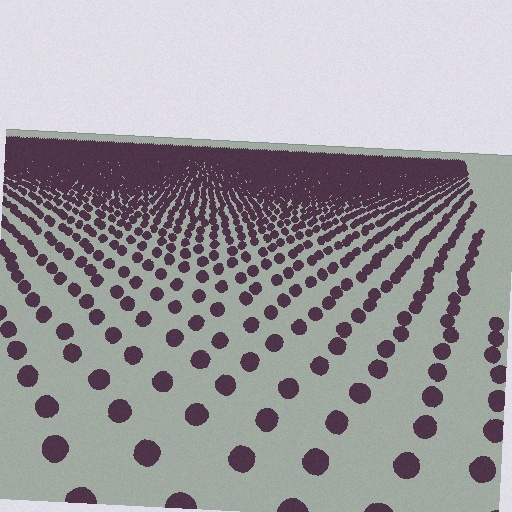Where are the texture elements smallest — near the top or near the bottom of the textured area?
Near the top.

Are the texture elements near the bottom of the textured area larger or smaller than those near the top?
Larger. Near the bottom, elements are closer to the viewer and appear at a bigger on-screen size.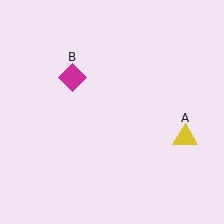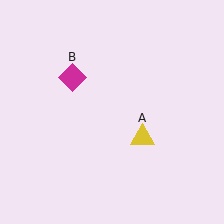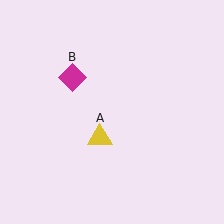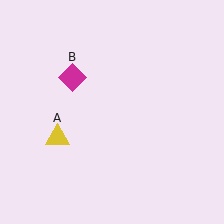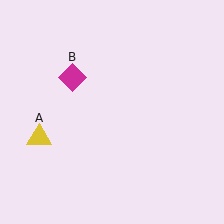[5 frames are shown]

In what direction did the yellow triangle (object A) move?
The yellow triangle (object A) moved left.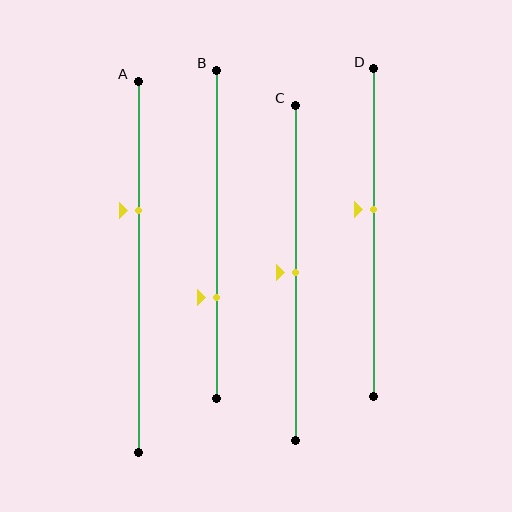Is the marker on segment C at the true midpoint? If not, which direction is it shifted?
Yes, the marker on segment C is at the true midpoint.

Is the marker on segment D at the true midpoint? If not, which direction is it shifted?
No, the marker on segment D is shifted upward by about 7% of the segment length.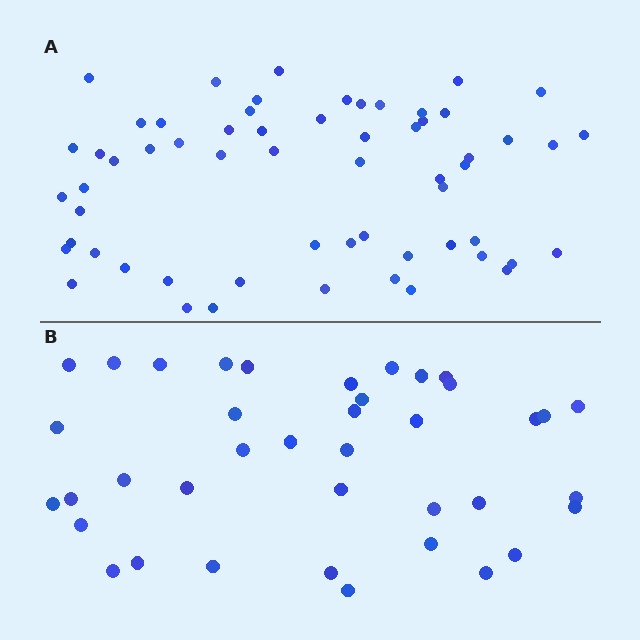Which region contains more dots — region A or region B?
Region A (the top region) has more dots.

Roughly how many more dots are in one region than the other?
Region A has approximately 20 more dots than region B.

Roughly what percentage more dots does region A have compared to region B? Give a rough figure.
About 55% more.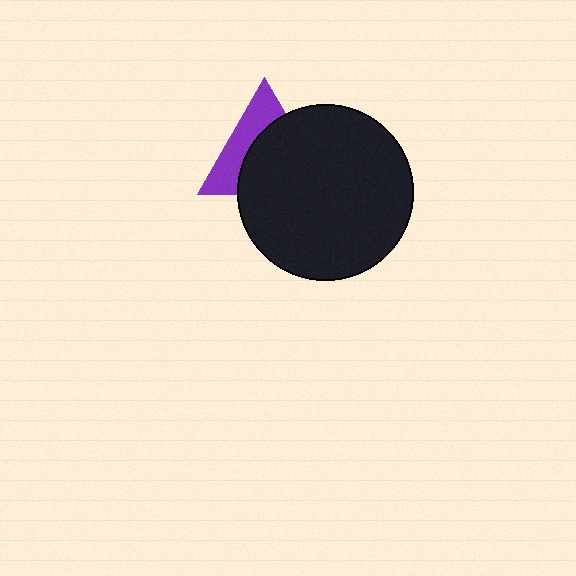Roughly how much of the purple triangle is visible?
A small part of it is visible (roughly 40%).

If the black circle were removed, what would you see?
You would see the complete purple triangle.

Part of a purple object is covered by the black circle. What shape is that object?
It is a triangle.